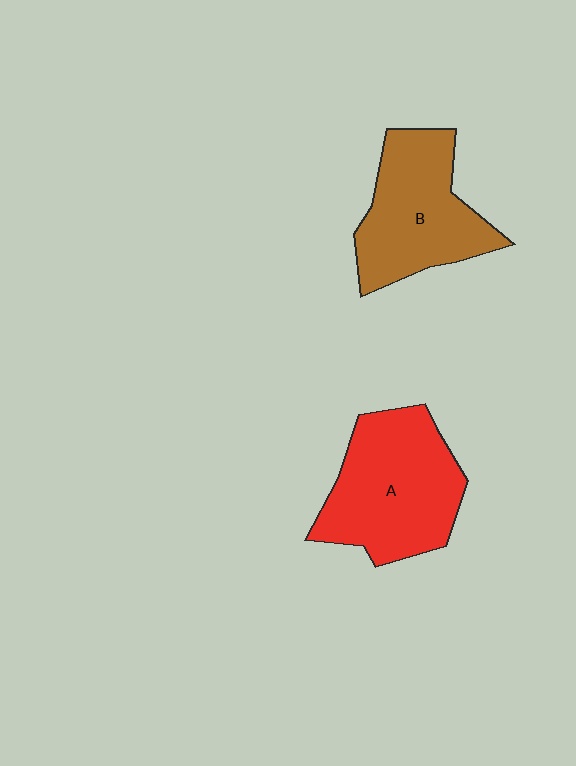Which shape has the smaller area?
Shape B (brown).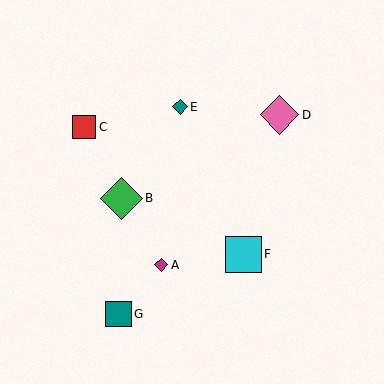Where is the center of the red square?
The center of the red square is at (84, 127).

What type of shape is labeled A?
Shape A is a magenta diamond.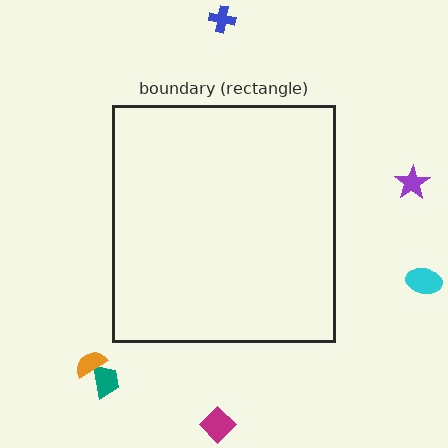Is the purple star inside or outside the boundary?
Outside.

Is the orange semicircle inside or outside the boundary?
Outside.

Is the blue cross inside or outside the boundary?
Outside.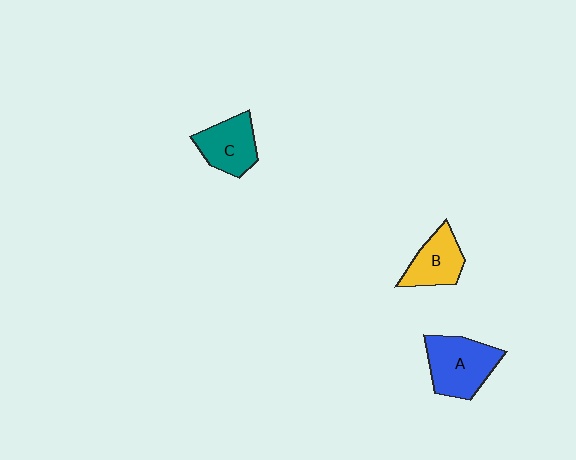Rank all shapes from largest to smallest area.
From largest to smallest: A (blue), C (teal), B (yellow).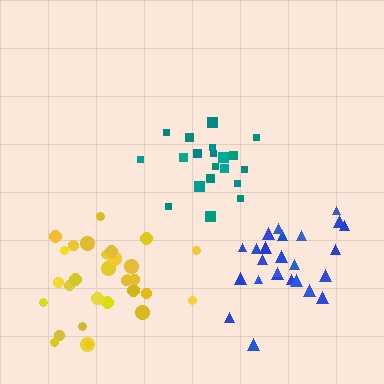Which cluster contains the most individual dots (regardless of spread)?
Yellow (30).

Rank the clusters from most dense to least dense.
teal, blue, yellow.